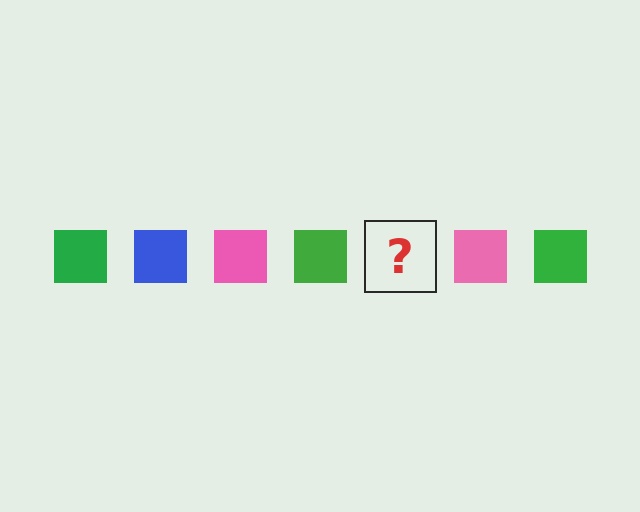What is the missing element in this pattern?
The missing element is a blue square.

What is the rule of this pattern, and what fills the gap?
The rule is that the pattern cycles through green, blue, pink squares. The gap should be filled with a blue square.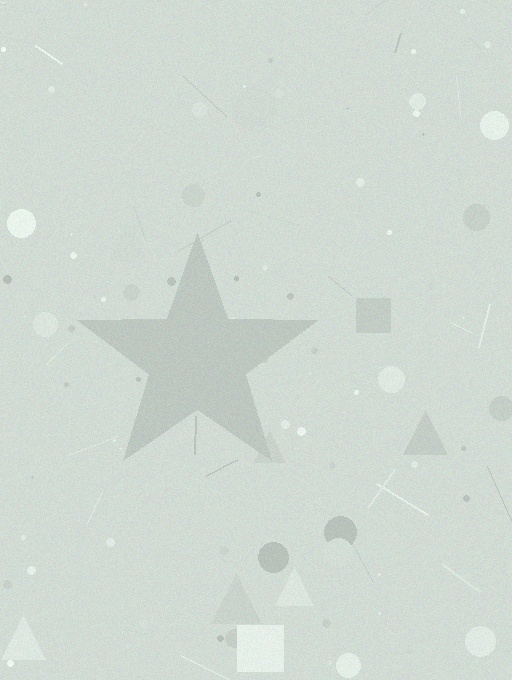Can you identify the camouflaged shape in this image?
The camouflaged shape is a star.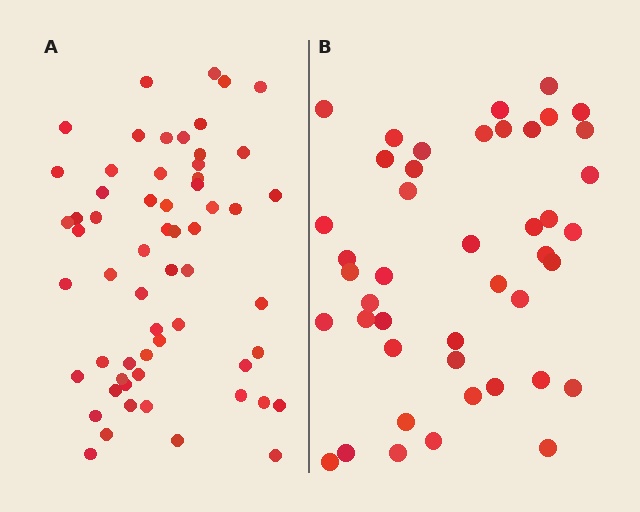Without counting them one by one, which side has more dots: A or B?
Region A (the left region) has more dots.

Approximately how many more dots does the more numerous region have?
Region A has approximately 15 more dots than region B.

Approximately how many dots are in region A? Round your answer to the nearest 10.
About 60 dots.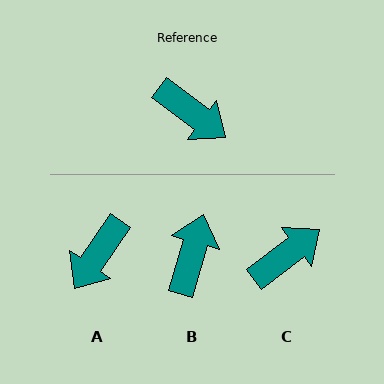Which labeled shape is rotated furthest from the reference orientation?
B, about 111 degrees away.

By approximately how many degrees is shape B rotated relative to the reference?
Approximately 111 degrees counter-clockwise.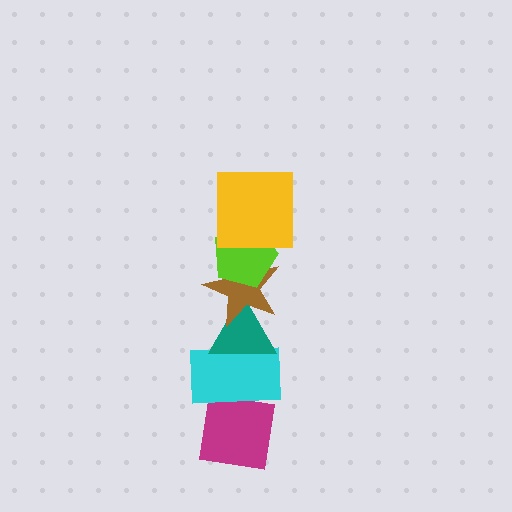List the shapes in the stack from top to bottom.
From top to bottom: the yellow square, the lime pentagon, the brown star, the teal triangle, the cyan rectangle, the magenta square.